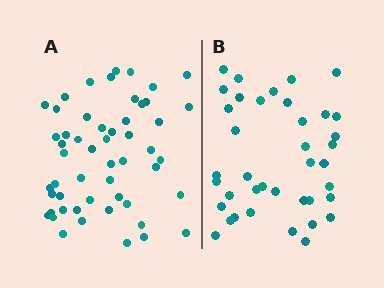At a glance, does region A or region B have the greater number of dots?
Region A (the left region) has more dots.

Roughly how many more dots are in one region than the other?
Region A has approximately 15 more dots than region B.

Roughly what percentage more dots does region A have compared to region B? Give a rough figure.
About 35% more.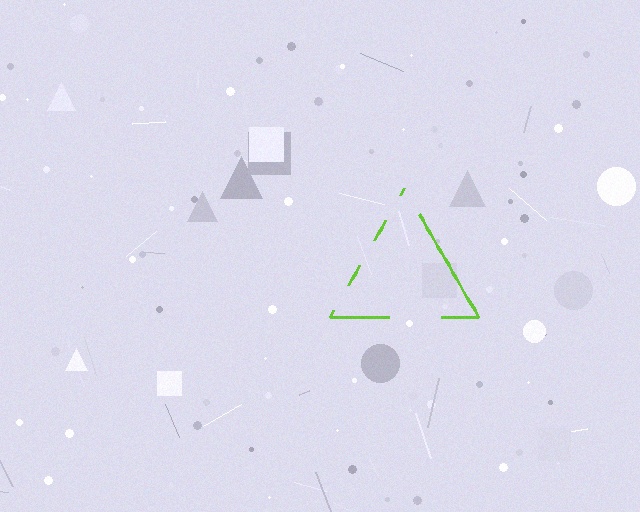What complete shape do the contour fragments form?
The contour fragments form a triangle.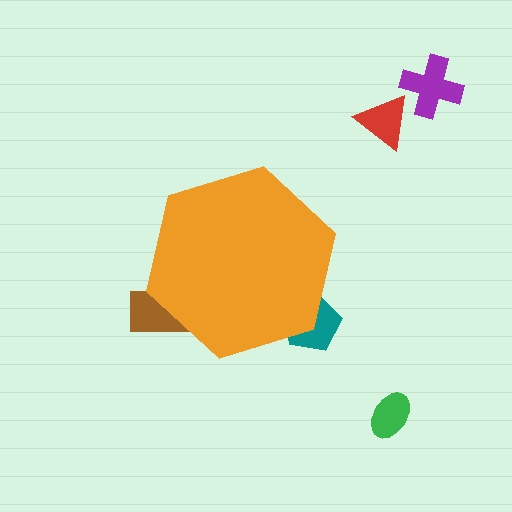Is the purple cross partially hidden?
No, the purple cross is fully visible.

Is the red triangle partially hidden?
No, the red triangle is fully visible.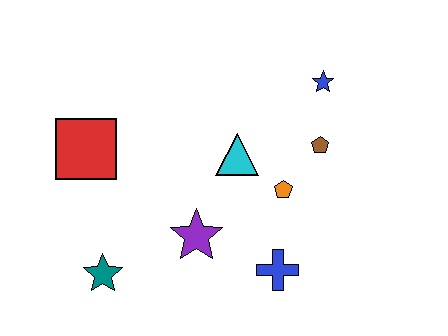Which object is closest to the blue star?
The brown pentagon is closest to the blue star.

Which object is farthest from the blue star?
The teal star is farthest from the blue star.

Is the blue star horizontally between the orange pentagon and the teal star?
No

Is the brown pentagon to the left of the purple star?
No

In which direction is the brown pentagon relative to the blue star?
The brown pentagon is below the blue star.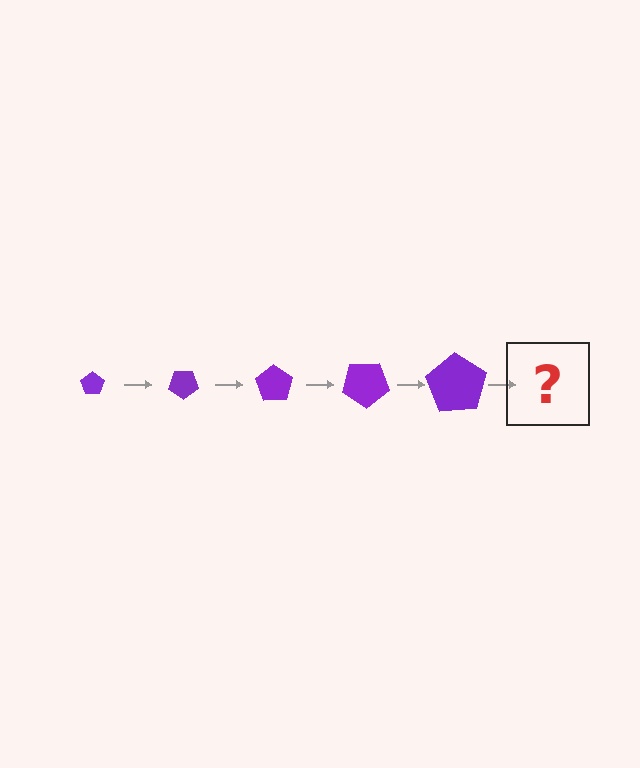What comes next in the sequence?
The next element should be a pentagon, larger than the previous one and rotated 175 degrees from the start.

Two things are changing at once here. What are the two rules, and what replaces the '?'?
The two rules are that the pentagon grows larger each step and it rotates 35 degrees each step. The '?' should be a pentagon, larger than the previous one and rotated 175 degrees from the start.